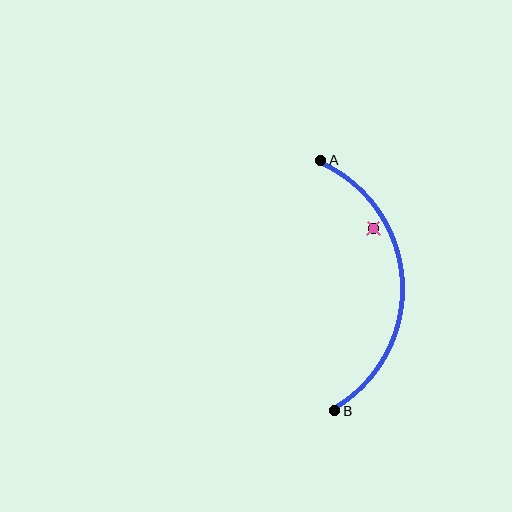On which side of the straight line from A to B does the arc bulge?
The arc bulges to the right of the straight line connecting A and B.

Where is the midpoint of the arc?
The arc midpoint is the point on the curve farthest from the straight line joining A and B. It sits to the right of that line.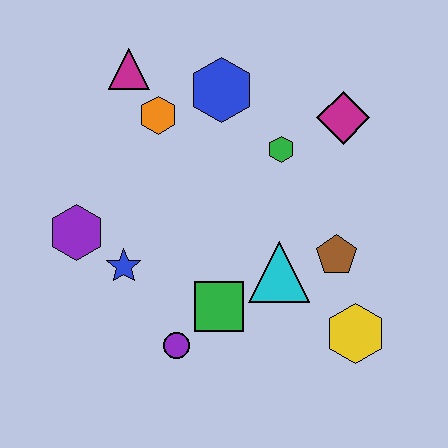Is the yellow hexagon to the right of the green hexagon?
Yes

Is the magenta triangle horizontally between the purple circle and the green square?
No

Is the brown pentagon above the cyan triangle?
Yes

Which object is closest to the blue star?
The purple hexagon is closest to the blue star.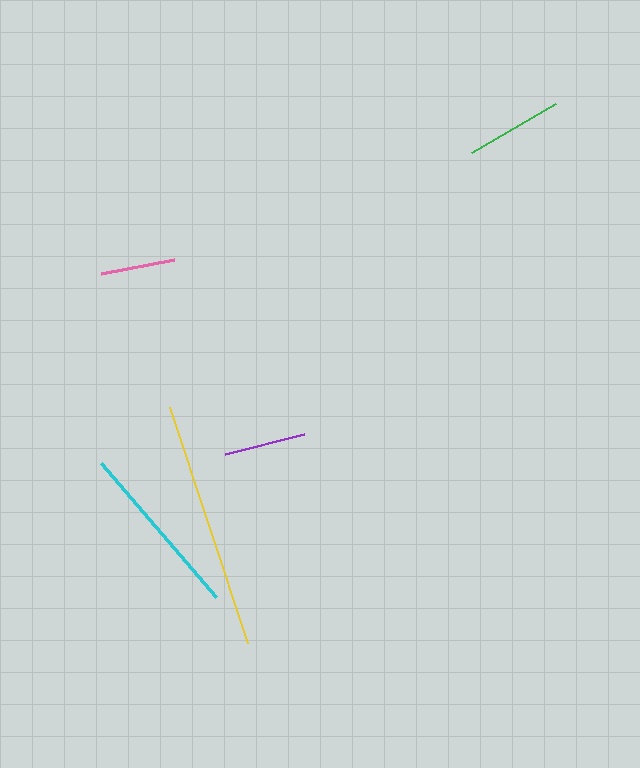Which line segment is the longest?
The yellow line is the longest at approximately 249 pixels.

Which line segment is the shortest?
The pink line is the shortest at approximately 74 pixels.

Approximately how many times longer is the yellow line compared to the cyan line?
The yellow line is approximately 1.4 times the length of the cyan line.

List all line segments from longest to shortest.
From longest to shortest: yellow, cyan, green, purple, pink.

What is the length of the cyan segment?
The cyan segment is approximately 177 pixels long.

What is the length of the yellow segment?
The yellow segment is approximately 249 pixels long.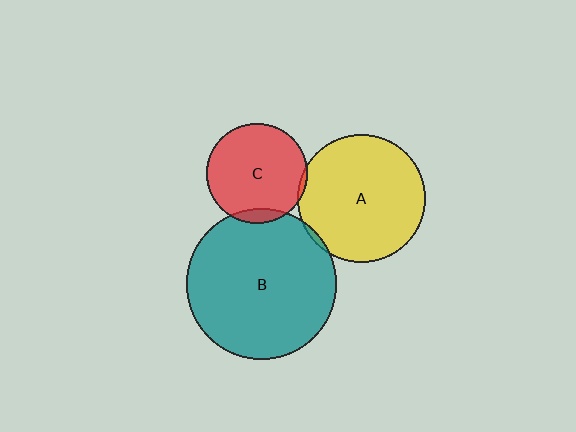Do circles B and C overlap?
Yes.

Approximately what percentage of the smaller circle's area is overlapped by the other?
Approximately 5%.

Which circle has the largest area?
Circle B (teal).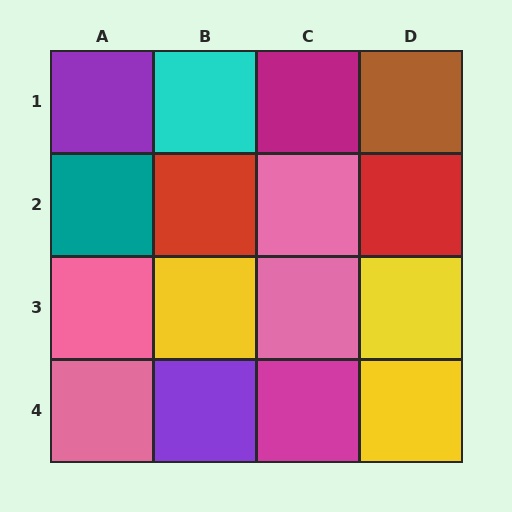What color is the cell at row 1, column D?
Brown.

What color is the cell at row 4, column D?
Yellow.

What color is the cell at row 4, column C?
Magenta.